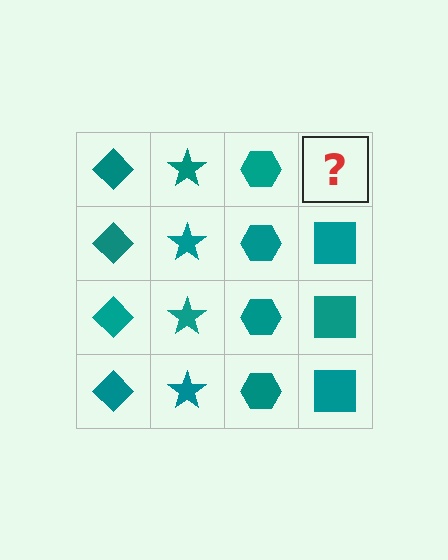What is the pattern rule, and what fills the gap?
The rule is that each column has a consistent shape. The gap should be filled with a teal square.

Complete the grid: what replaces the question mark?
The question mark should be replaced with a teal square.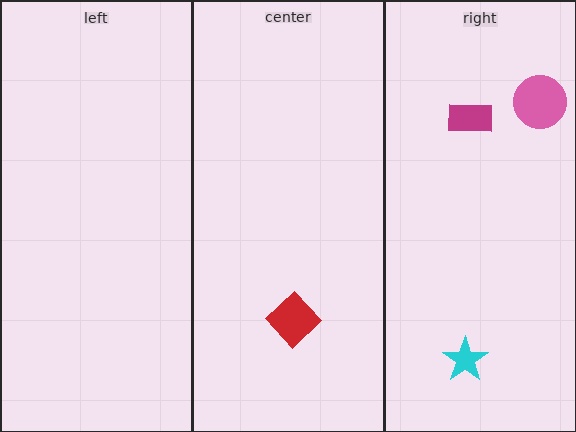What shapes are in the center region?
The red diamond.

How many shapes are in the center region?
1.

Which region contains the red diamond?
The center region.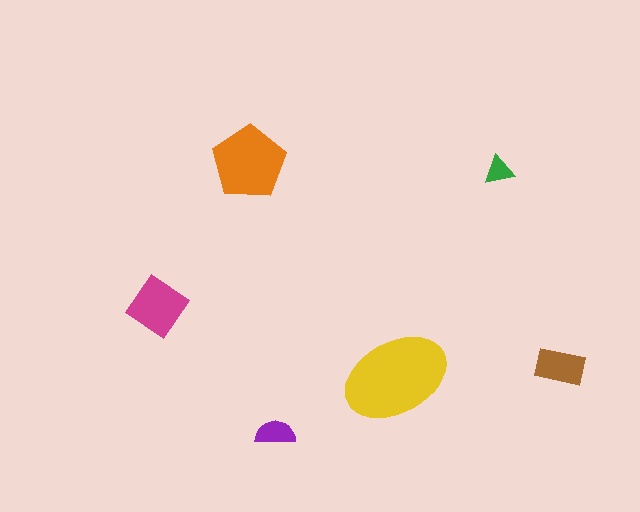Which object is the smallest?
The green triangle.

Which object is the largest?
The yellow ellipse.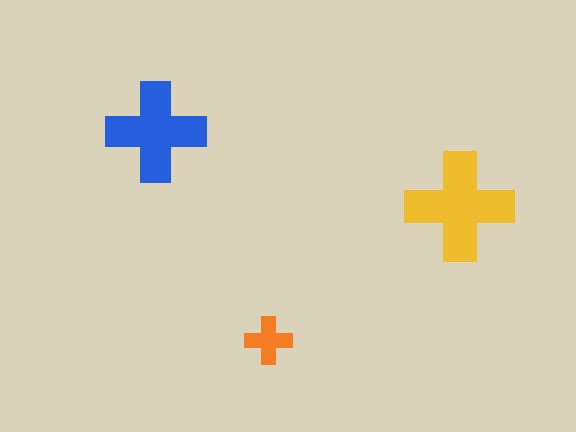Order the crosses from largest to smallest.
the yellow one, the blue one, the orange one.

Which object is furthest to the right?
The yellow cross is rightmost.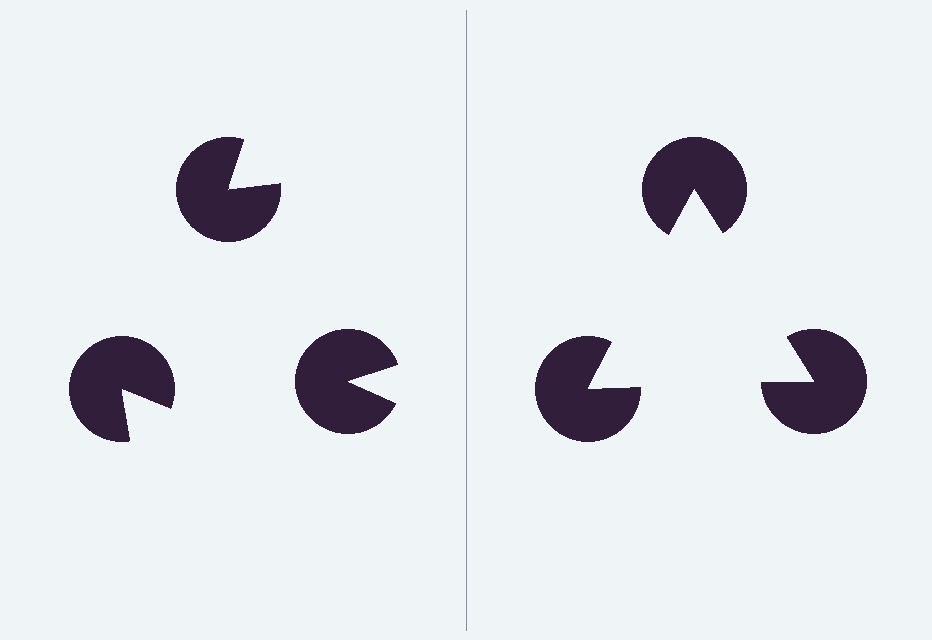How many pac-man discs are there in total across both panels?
6 — 3 on each side.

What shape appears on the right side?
An illusory triangle.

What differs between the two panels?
The pac-man discs are positioned identically on both sides; only the wedge orientations differ. On the right they align to a triangle; on the left they are misaligned.